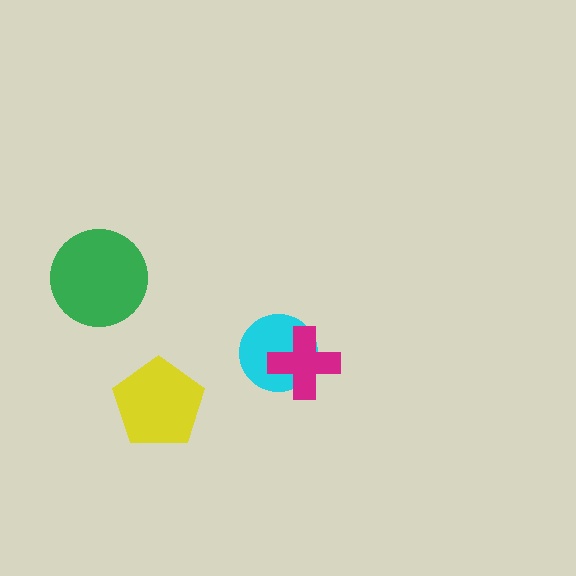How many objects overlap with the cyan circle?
1 object overlaps with the cyan circle.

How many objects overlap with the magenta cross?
1 object overlaps with the magenta cross.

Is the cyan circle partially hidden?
Yes, it is partially covered by another shape.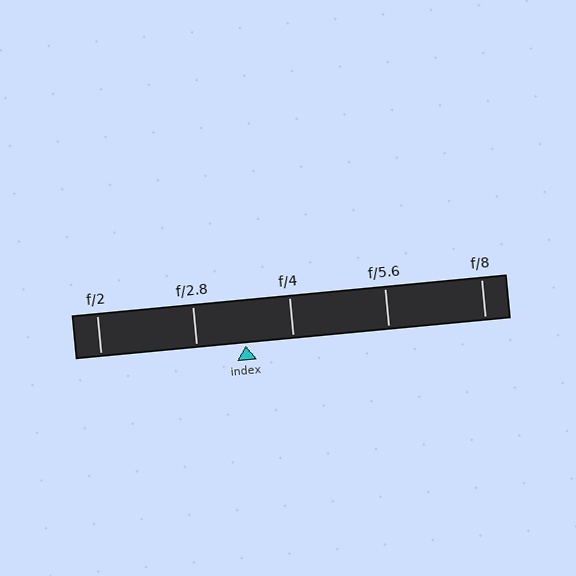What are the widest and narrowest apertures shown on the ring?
The widest aperture shown is f/2 and the narrowest is f/8.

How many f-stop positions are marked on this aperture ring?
There are 5 f-stop positions marked.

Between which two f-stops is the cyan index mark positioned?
The index mark is between f/2.8 and f/4.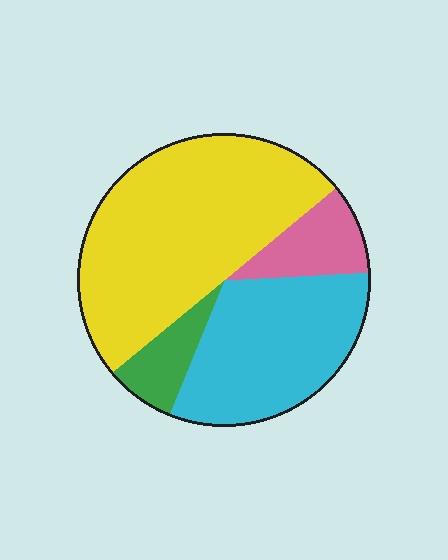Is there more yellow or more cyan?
Yellow.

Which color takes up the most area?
Yellow, at roughly 50%.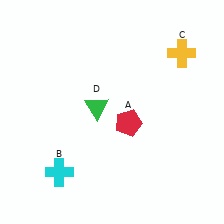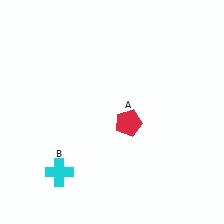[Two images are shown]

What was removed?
The yellow cross (C), the green triangle (D) were removed in Image 2.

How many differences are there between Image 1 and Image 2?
There are 2 differences between the two images.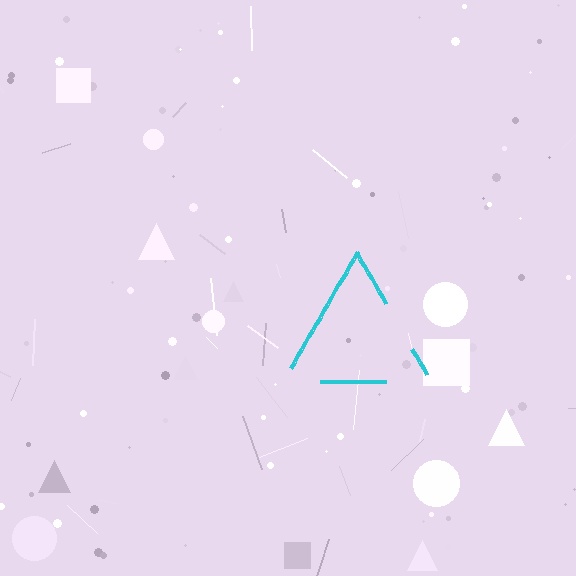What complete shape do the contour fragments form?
The contour fragments form a triangle.